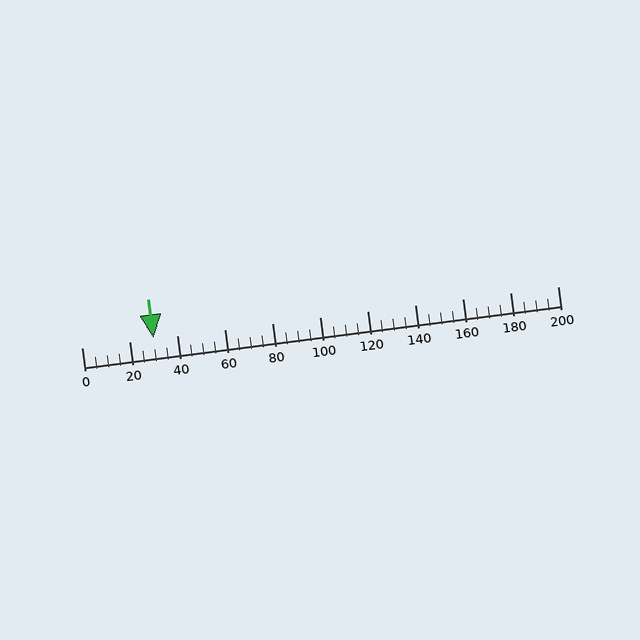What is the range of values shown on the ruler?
The ruler shows values from 0 to 200.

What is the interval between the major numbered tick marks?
The major tick marks are spaced 20 units apart.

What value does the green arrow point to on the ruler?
The green arrow points to approximately 30.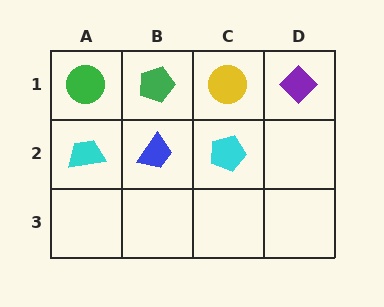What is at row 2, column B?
A blue trapezoid.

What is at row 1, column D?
A purple diamond.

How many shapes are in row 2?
3 shapes.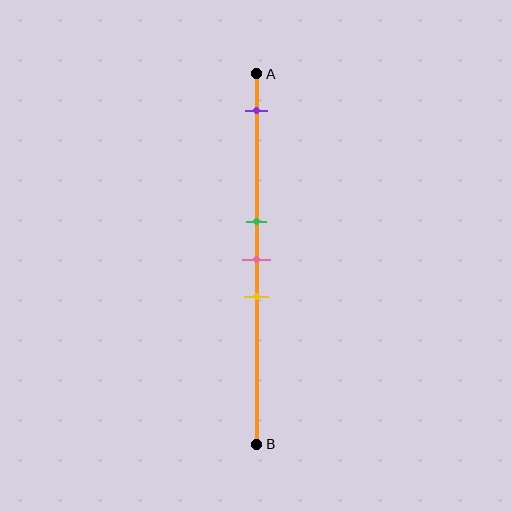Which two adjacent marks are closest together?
The green and pink marks are the closest adjacent pair.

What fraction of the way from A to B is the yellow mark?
The yellow mark is approximately 60% (0.6) of the way from A to B.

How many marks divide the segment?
There are 4 marks dividing the segment.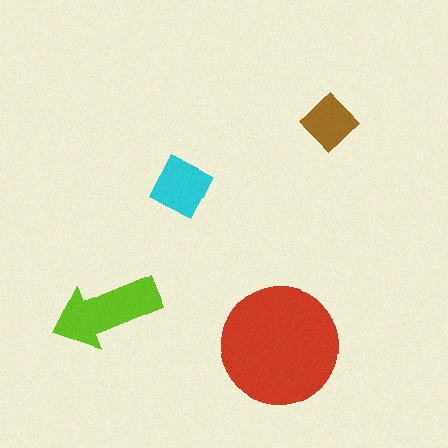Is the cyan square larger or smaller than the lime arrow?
Smaller.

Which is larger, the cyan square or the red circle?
The red circle.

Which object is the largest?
The red circle.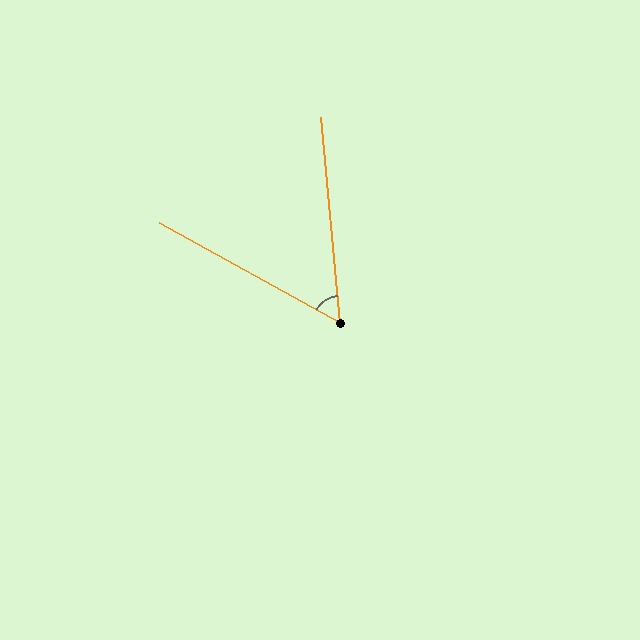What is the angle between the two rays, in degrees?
Approximately 56 degrees.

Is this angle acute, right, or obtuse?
It is acute.